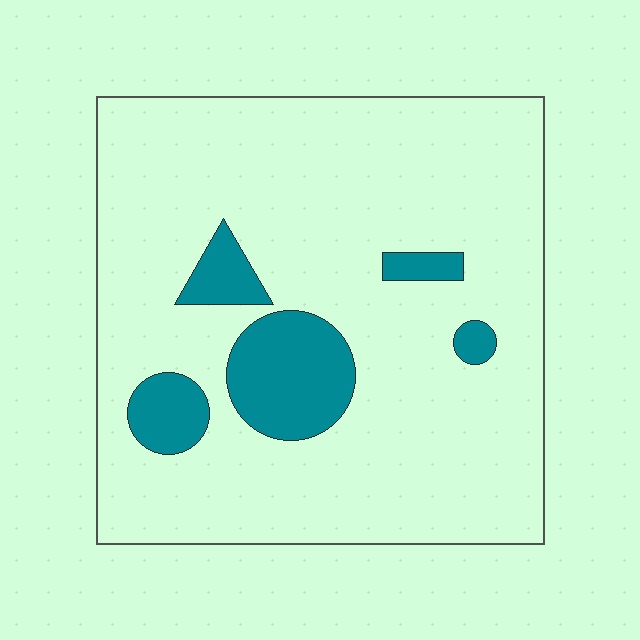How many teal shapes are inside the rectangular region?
5.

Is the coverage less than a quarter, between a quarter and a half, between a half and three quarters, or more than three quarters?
Less than a quarter.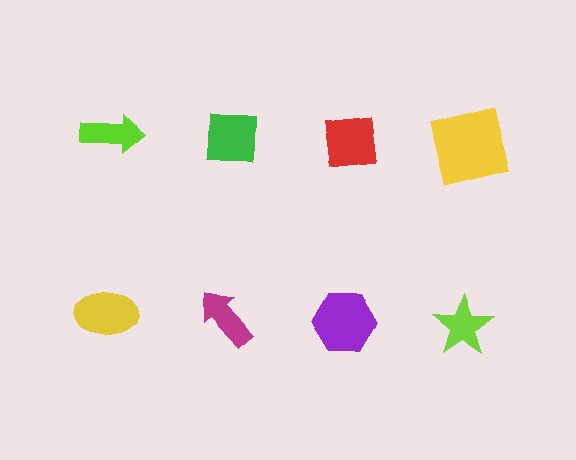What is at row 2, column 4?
A lime star.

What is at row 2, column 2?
A magenta arrow.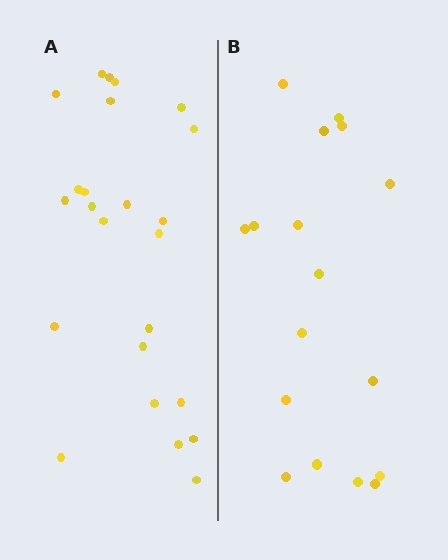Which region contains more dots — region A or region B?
Region A (the left region) has more dots.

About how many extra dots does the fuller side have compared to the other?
Region A has roughly 8 or so more dots than region B.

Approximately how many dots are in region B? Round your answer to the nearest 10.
About 20 dots. (The exact count is 17, which rounds to 20.)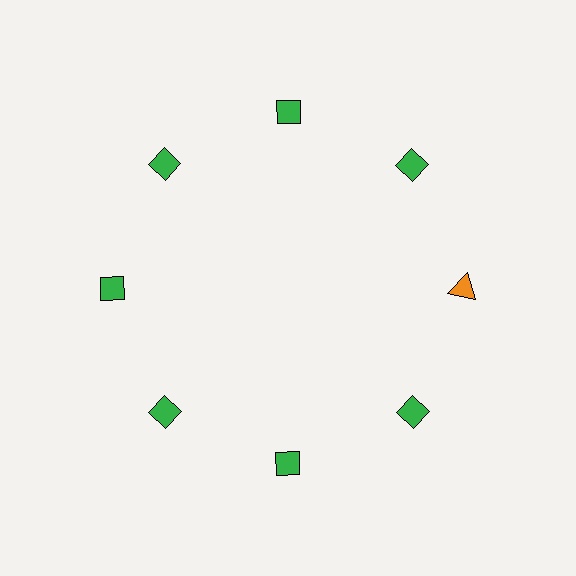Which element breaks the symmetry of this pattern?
The orange triangle at roughly the 3 o'clock position breaks the symmetry. All other shapes are green diamonds.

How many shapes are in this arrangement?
There are 8 shapes arranged in a ring pattern.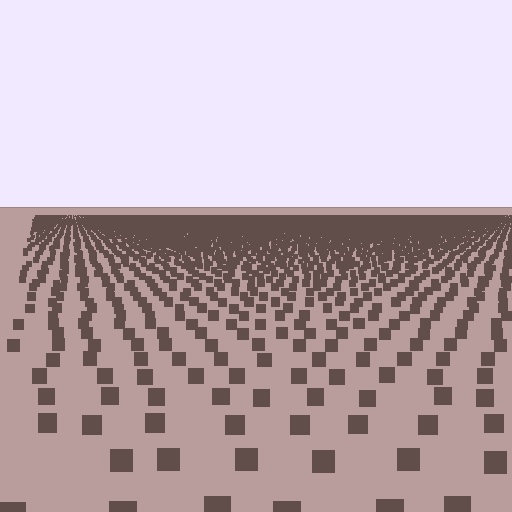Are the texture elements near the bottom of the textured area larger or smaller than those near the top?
Larger. Near the bottom, elements are closer to the viewer and appear at a bigger on-screen size.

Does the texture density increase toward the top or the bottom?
Density increases toward the top.